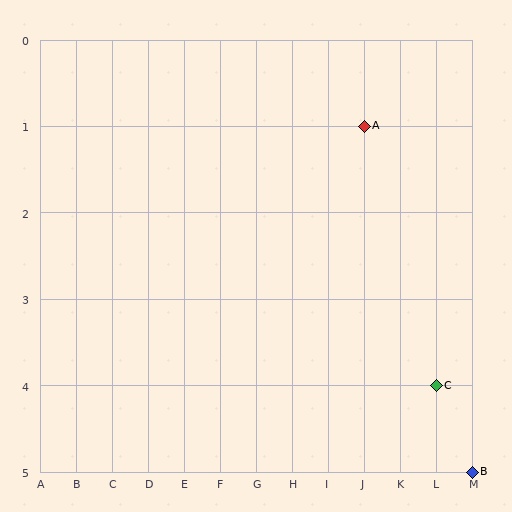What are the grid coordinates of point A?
Point A is at grid coordinates (J, 1).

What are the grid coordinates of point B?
Point B is at grid coordinates (M, 5).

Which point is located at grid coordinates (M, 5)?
Point B is at (M, 5).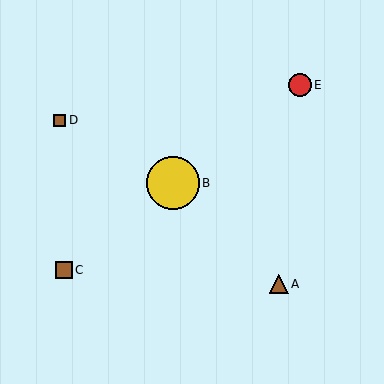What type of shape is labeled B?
Shape B is a yellow circle.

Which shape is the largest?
The yellow circle (labeled B) is the largest.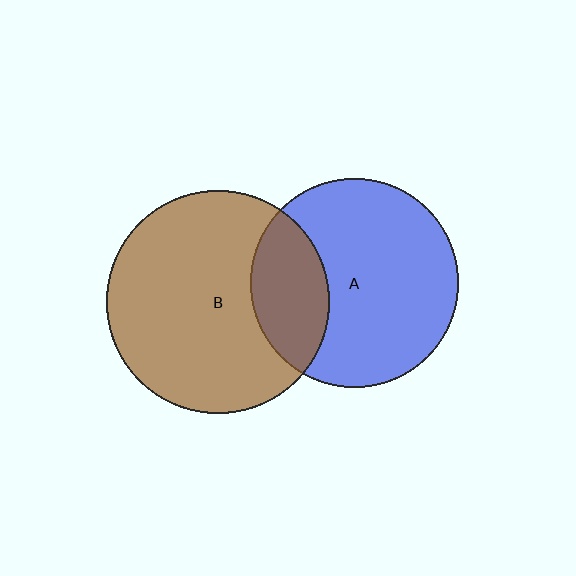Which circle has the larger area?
Circle B (brown).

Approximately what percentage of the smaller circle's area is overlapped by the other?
Approximately 25%.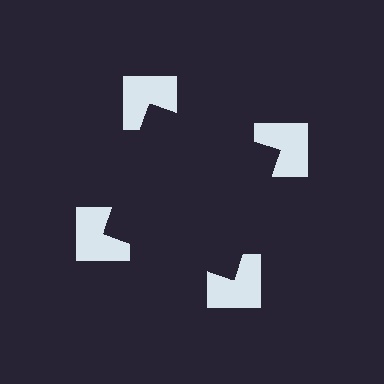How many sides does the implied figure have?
4 sides.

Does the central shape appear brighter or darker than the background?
It typically appears slightly darker than the background, even though no actual brightness change is drawn.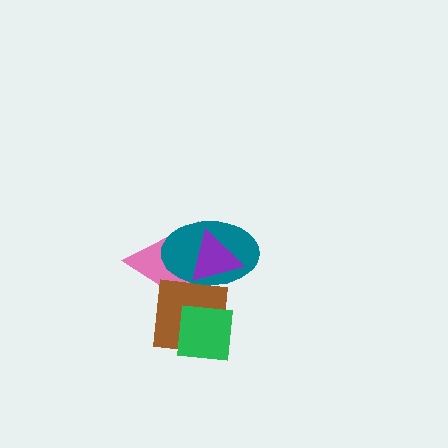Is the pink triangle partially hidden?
Yes, it is partially covered by another shape.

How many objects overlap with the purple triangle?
3 objects overlap with the purple triangle.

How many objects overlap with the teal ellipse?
3 objects overlap with the teal ellipse.